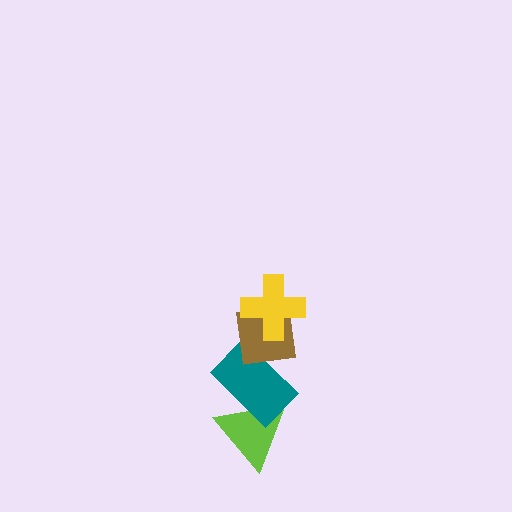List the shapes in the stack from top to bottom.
From top to bottom: the yellow cross, the brown square, the teal rectangle, the lime triangle.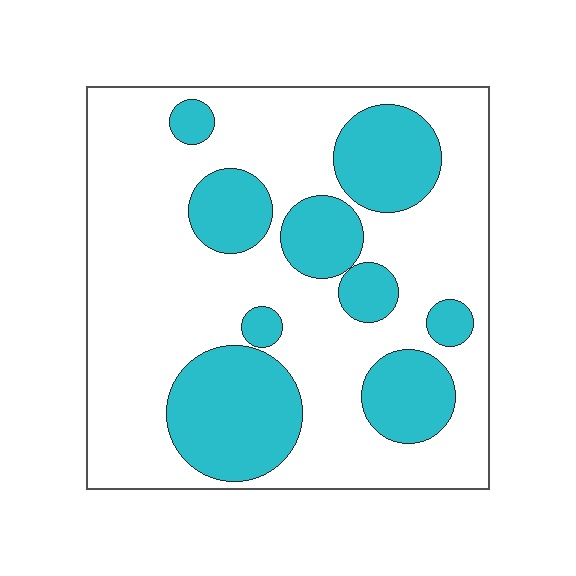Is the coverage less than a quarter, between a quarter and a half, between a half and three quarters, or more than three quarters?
Between a quarter and a half.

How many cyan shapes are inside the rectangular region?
9.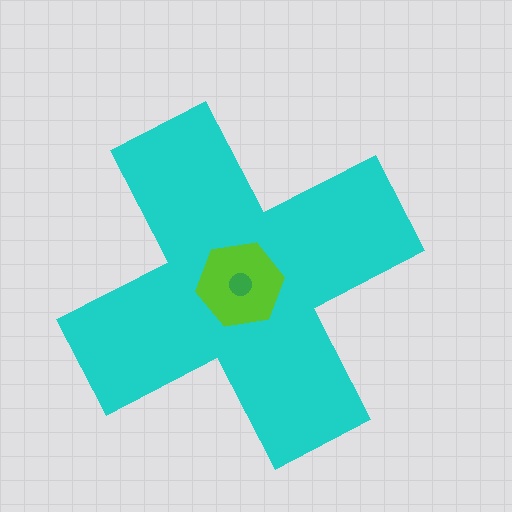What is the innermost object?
The green circle.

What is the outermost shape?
The cyan cross.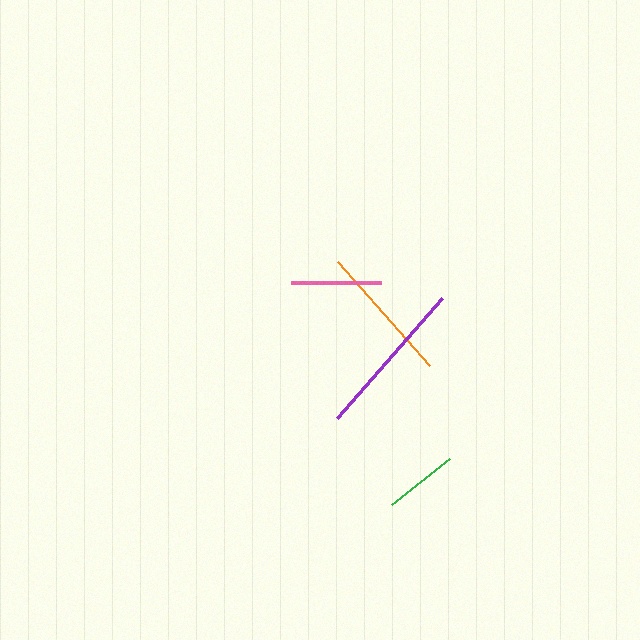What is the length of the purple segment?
The purple segment is approximately 159 pixels long.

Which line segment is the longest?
The purple line is the longest at approximately 159 pixels.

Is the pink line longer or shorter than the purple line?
The purple line is longer than the pink line.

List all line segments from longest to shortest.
From longest to shortest: purple, orange, pink, green.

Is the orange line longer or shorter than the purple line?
The purple line is longer than the orange line.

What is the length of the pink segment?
The pink segment is approximately 90 pixels long.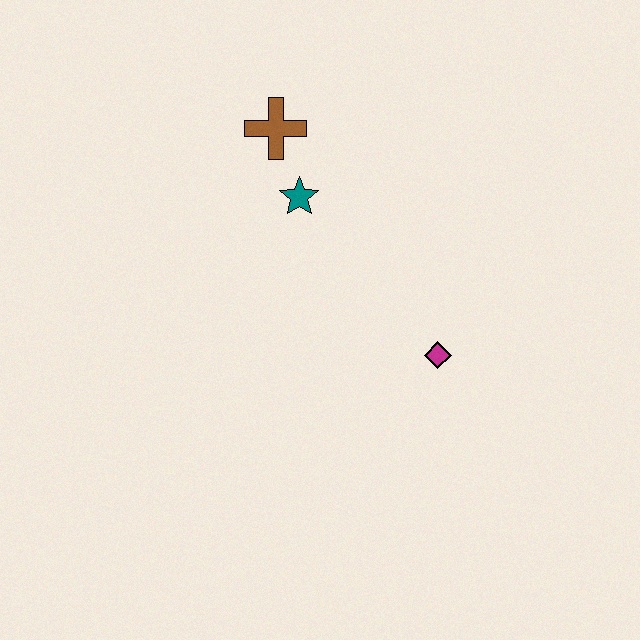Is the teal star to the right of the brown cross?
Yes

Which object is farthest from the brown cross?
The magenta diamond is farthest from the brown cross.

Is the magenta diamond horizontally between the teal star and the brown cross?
No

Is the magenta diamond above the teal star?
No